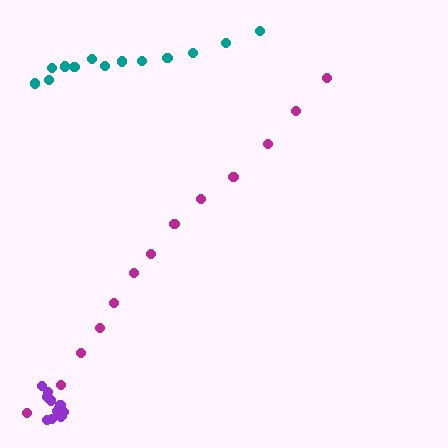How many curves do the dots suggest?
There are 3 distinct paths.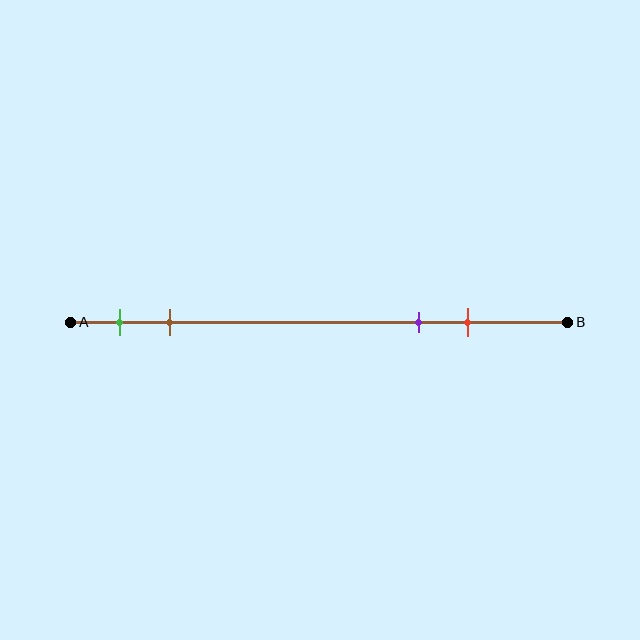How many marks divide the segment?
There are 4 marks dividing the segment.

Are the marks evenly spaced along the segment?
No, the marks are not evenly spaced.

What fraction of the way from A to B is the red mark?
The red mark is approximately 80% (0.8) of the way from A to B.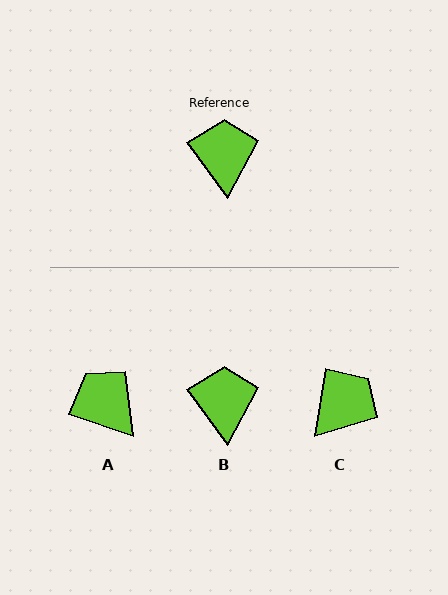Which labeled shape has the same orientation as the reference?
B.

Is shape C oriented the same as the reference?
No, it is off by about 45 degrees.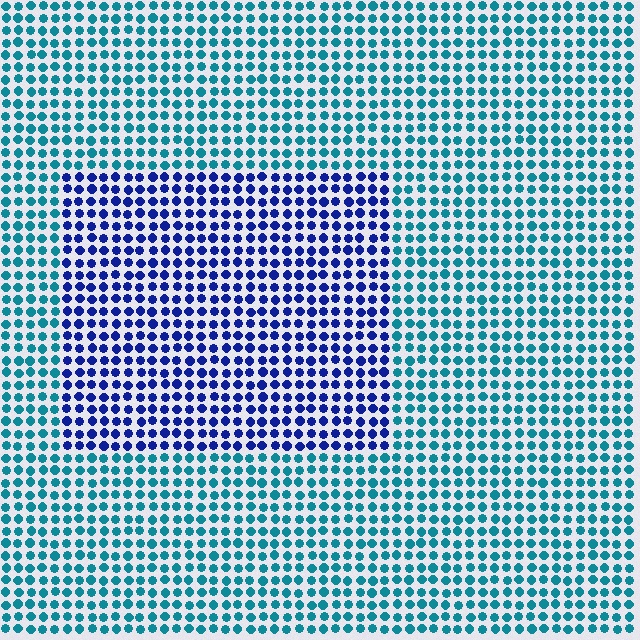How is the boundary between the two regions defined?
The boundary is defined purely by a slight shift in hue (about 47 degrees). Spacing, size, and orientation are identical on both sides.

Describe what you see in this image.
The image is filled with small teal elements in a uniform arrangement. A rectangle-shaped region is visible where the elements are tinted to a slightly different hue, forming a subtle color boundary.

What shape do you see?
I see a rectangle.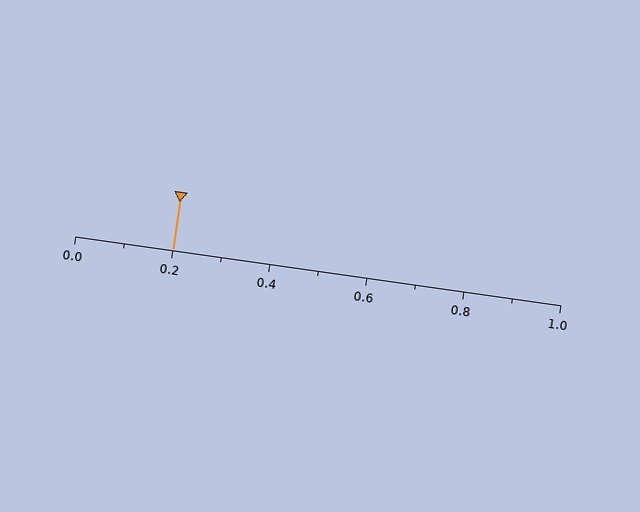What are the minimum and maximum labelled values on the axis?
The axis runs from 0.0 to 1.0.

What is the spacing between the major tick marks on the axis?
The major ticks are spaced 0.2 apart.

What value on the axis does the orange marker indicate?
The marker indicates approximately 0.2.